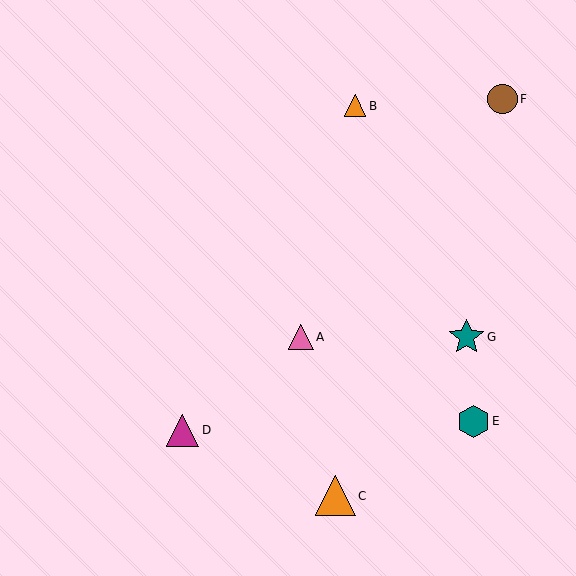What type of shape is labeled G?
Shape G is a teal star.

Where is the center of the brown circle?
The center of the brown circle is at (502, 99).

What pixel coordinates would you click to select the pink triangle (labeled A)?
Click at (301, 337) to select the pink triangle A.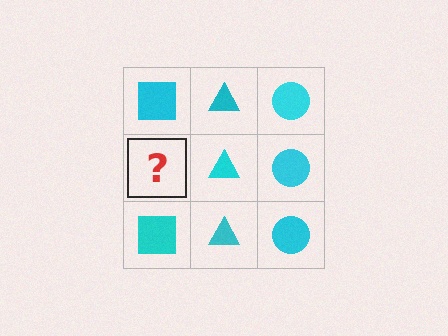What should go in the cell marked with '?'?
The missing cell should contain a cyan square.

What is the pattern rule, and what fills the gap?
The rule is that each column has a consistent shape. The gap should be filled with a cyan square.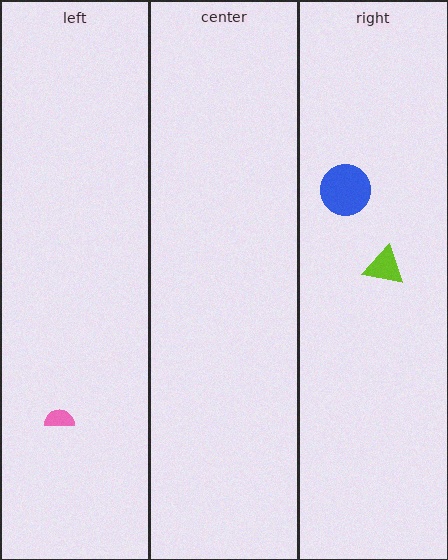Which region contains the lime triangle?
The right region.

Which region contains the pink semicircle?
The left region.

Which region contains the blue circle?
The right region.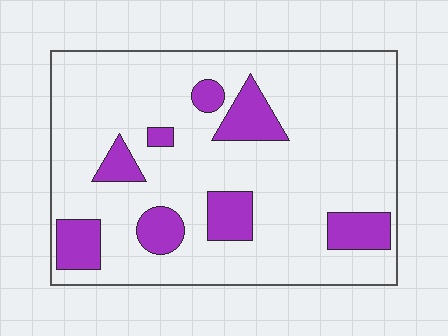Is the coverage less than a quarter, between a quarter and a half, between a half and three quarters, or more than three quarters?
Less than a quarter.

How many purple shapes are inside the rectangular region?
8.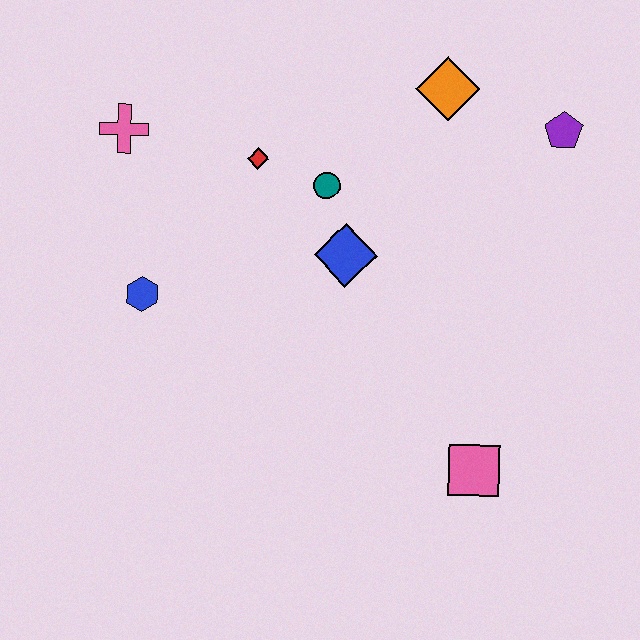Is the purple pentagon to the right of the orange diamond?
Yes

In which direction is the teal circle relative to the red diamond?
The teal circle is to the right of the red diamond.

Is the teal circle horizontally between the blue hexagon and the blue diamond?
Yes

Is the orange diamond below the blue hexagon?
No